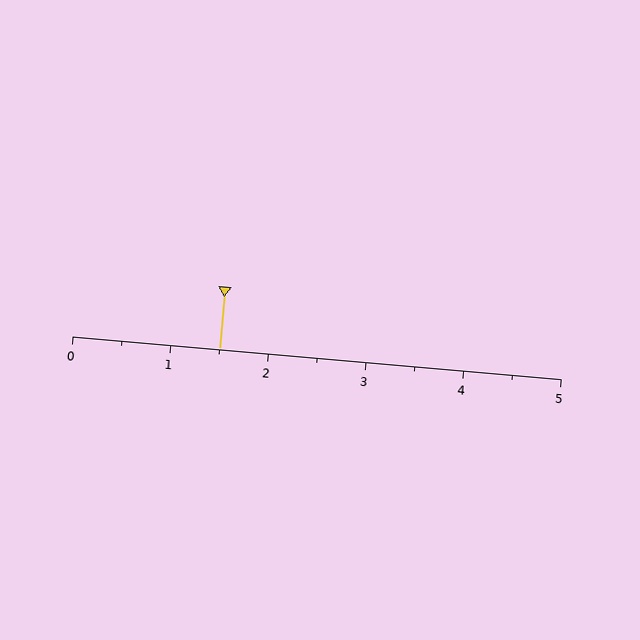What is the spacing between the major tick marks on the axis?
The major ticks are spaced 1 apart.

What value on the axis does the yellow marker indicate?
The marker indicates approximately 1.5.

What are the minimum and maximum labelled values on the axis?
The axis runs from 0 to 5.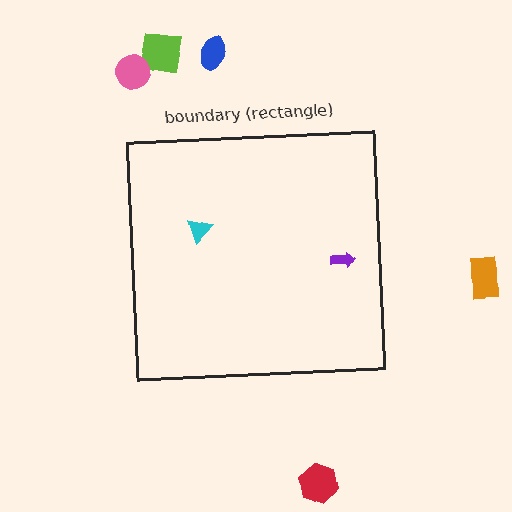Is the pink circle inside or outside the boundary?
Outside.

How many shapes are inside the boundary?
2 inside, 5 outside.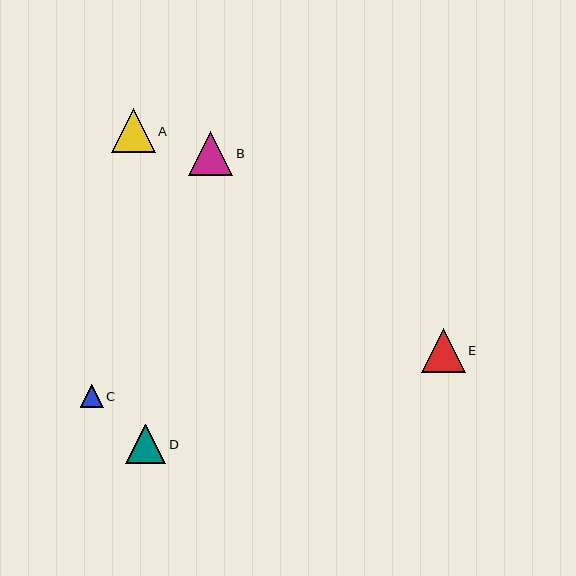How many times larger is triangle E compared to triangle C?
Triangle E is approximately 2.0 times the size of triangle C.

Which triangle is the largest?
Triangle B is the largest with a size of approximately 45 pixels.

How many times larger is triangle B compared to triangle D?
Triangle B is approximately 1.1 times the size of triangle D.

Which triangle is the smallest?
Triangle C is the smallest with a size of approximately 22 pixels.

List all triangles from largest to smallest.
From largest to smallest: B, A, E, D, C.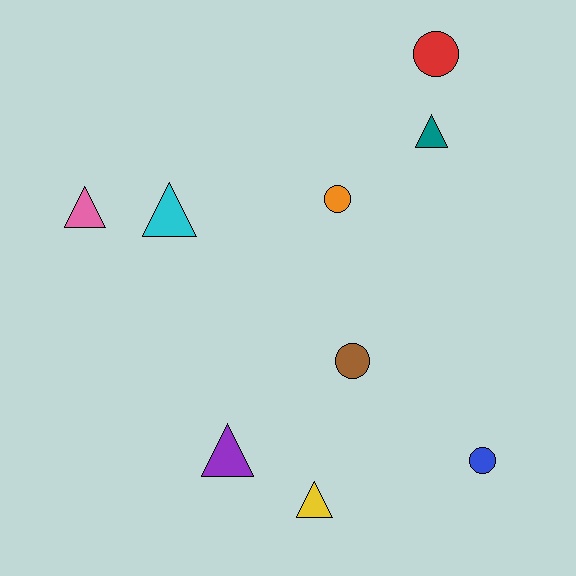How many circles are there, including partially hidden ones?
There are 4 circles.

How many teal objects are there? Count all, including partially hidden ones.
There is 1 teal object.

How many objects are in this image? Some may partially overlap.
There are 9 objects.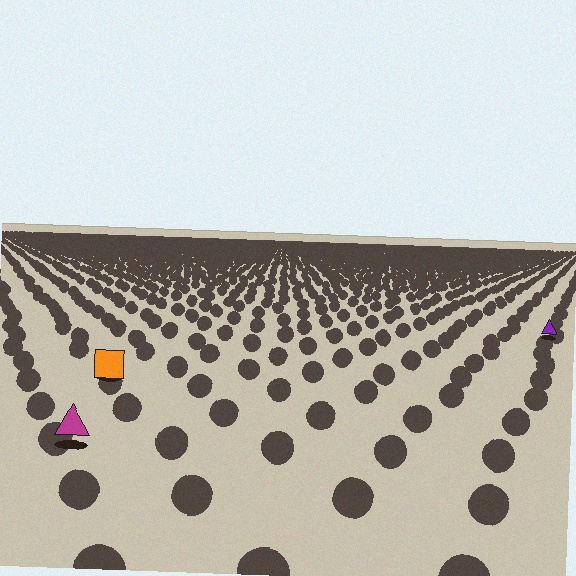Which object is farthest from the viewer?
The purple triangle is farthest from the viewer. It appears smaller and the ground texture around it is denser.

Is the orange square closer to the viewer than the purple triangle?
Yes. The orange square is closer — you can tell from the texture gradient: the ground texture is coarser near it.